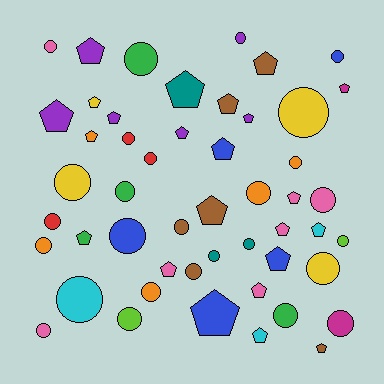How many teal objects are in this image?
There are 3 teal objects.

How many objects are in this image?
There are 50 objects.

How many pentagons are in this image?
There are 23 pentagons.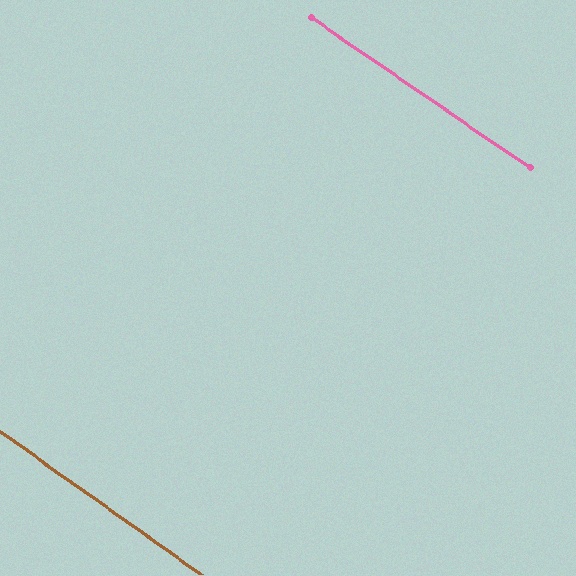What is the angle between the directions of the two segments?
Approximately 1 degree.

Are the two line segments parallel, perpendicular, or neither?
Parallel — their directions differ by only 0.9°.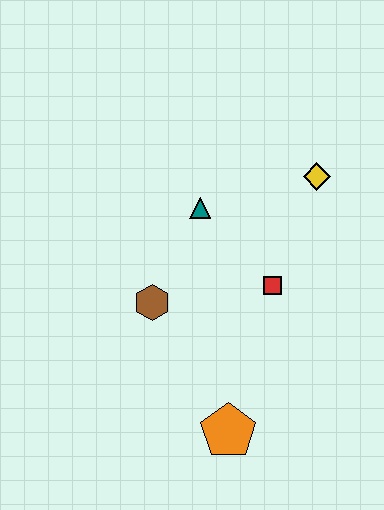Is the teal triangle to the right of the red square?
No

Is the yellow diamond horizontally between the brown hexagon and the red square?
No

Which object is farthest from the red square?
The orange pentagon is farthest from the red square.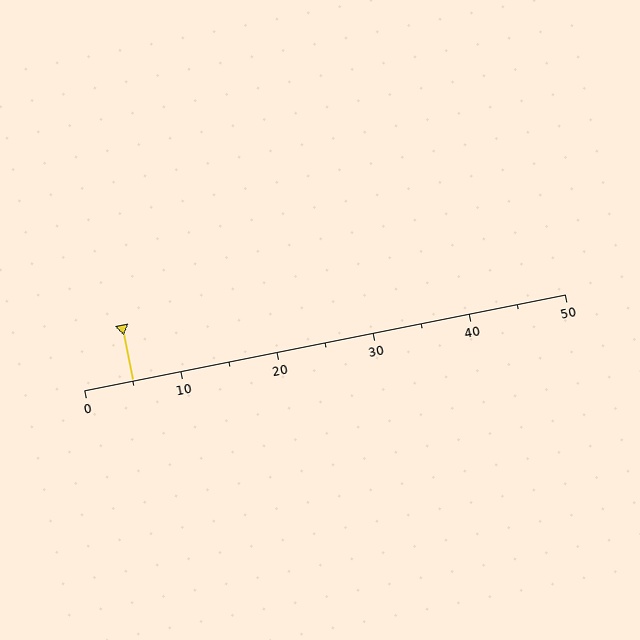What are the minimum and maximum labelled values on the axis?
The axis runs from 0 to 50.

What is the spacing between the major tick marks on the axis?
The major ticks are spaced 10 apart.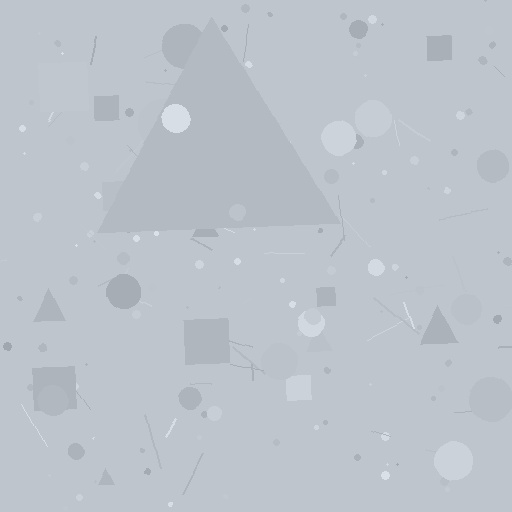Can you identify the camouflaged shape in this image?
The camouflaged shape is a triangle.